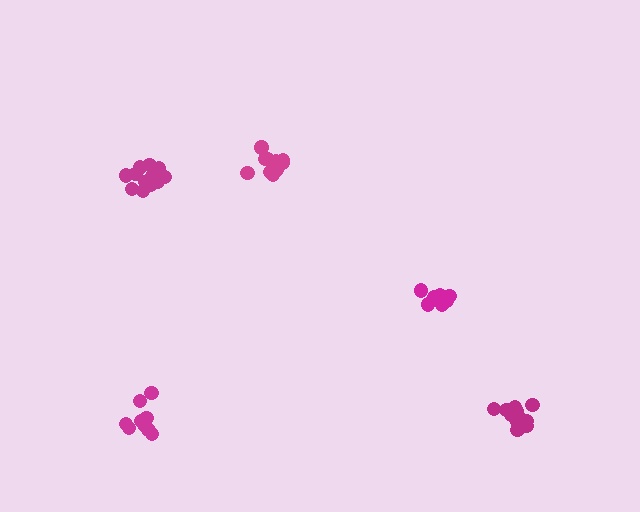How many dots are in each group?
Group 1: 12 dots, Group 2: 7 dots, Group 3: 13 dots, Group 4: 13 dots, Group 5: 9 dots (54 total).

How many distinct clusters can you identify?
There are 5 distinct clusters.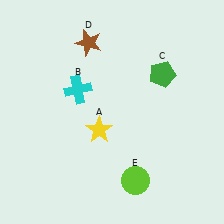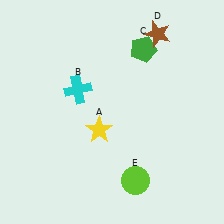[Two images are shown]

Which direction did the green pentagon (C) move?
The green pentagon (C) moved up.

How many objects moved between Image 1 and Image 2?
2 objects moved between the two images.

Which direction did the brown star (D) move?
The brown star (D) moved right.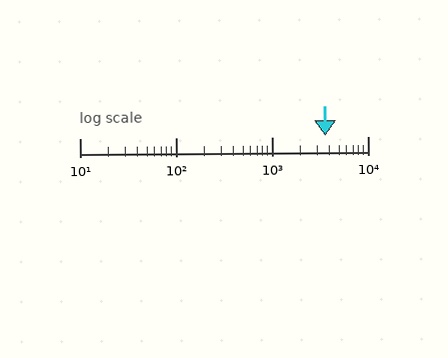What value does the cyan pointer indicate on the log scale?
The pointer indicates approximately 3600.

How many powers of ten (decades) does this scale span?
The scale spans 3 decades, from 10 to 10000.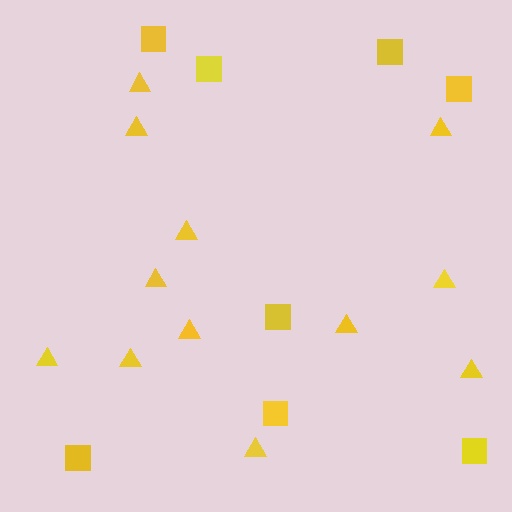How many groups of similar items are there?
There are 2 groups: one group of triangles (12) and one group of squares (8).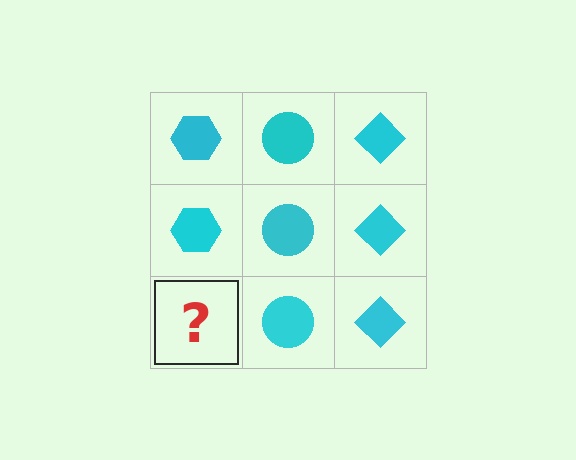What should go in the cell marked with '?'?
The missing cell should contain a cyan hexagon.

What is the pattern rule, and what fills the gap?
The rule is that each column has a consistent shape. The gap should be filled with a cyan hexagon.